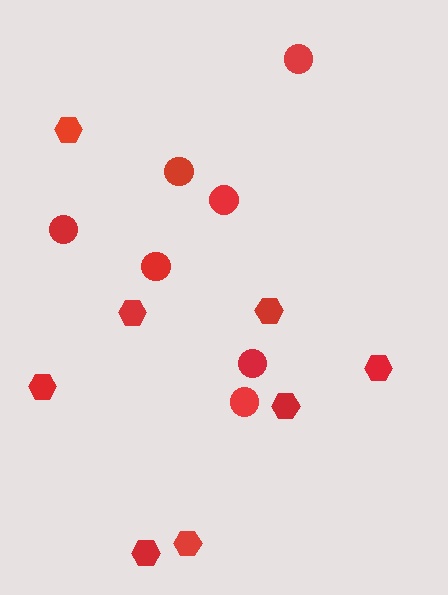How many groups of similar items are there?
There are 2 groups: one group of circles (7) and one group of hexagons (8).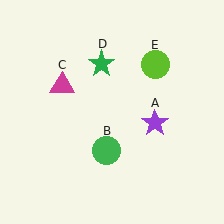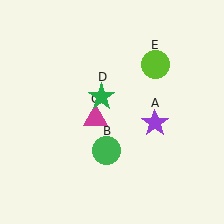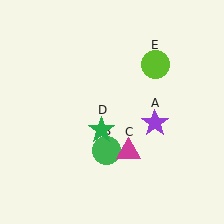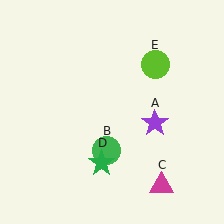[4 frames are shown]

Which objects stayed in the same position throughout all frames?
Purple star (object A) and green circle (object B) and lime circle (object E) remained stationary.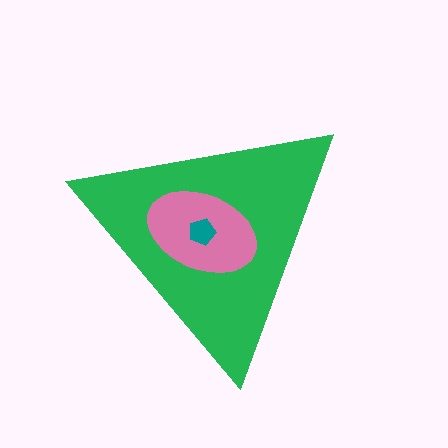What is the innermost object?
The teal pentagon.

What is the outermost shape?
The green triangle.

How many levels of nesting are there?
3.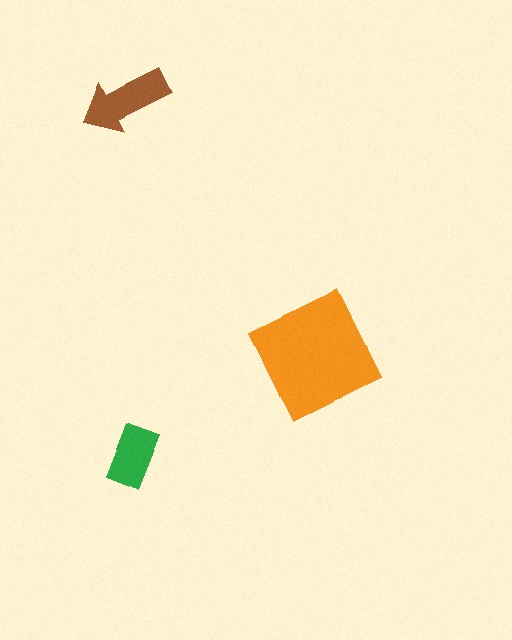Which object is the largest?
The orange square.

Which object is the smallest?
The green rectangle.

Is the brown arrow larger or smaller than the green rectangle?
Larger.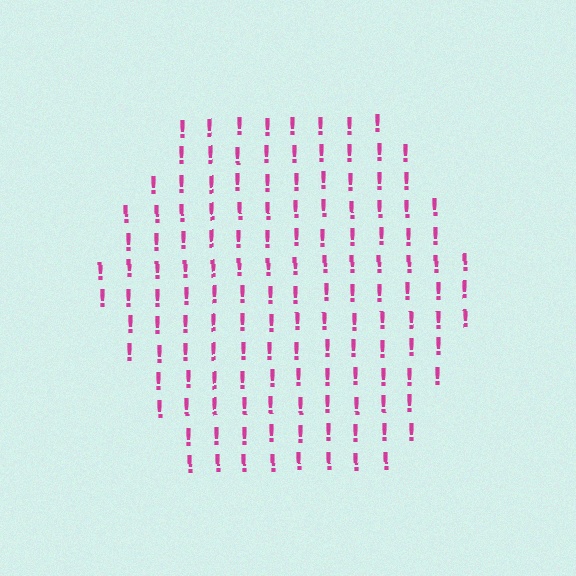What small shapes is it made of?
It is made of small exclamation marks.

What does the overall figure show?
The overall figure shows a hexagon.